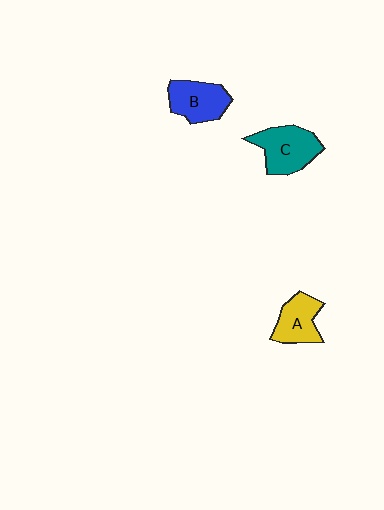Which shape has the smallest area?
Shape A (yellow).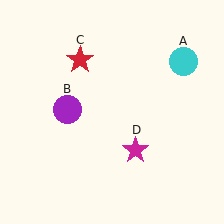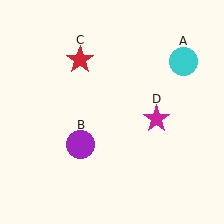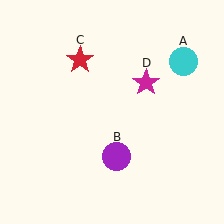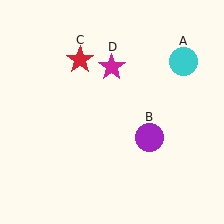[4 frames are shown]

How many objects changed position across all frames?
2 objects changed position: purple circle (object B), magenta star (object D).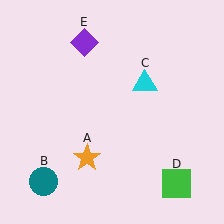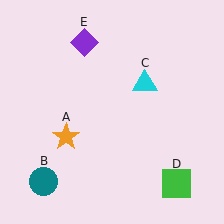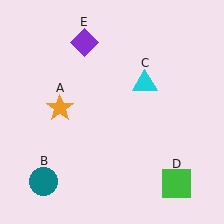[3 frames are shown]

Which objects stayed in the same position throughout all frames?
Teal circle (object B) and cyan triangle (object C) and green square (object D) and purple diamond (object E) remained stationary.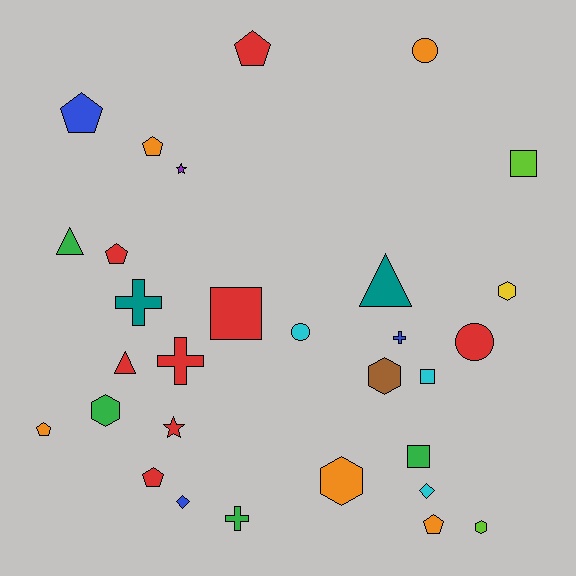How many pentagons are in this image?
There are 7 pentagons.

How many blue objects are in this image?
There are 3 blue objects.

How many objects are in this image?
There are 30 objects.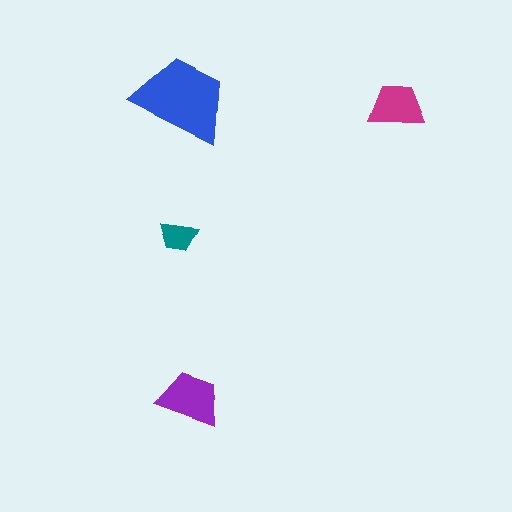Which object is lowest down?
The purple trapezoid is bottommost.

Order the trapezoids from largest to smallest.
the blue one, the purple one, the magenta one, the teal one.